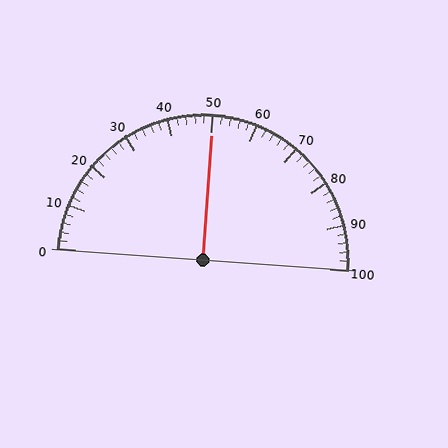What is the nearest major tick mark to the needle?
The nearest major tick mark is 50.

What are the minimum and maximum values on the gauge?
The gauge ranges from 0 to 100.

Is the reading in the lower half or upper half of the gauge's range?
The reading is in the upper half of the range (0 to 100).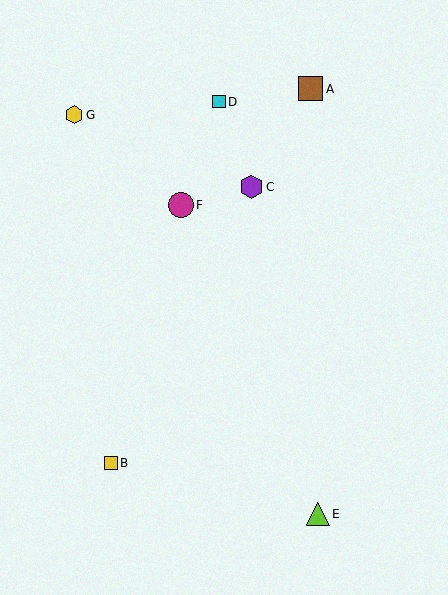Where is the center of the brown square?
The center of the brown square is at (311, 89).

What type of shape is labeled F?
Shape F is a magenta circle.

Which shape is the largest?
The magenta circle (labeled F) is the largest.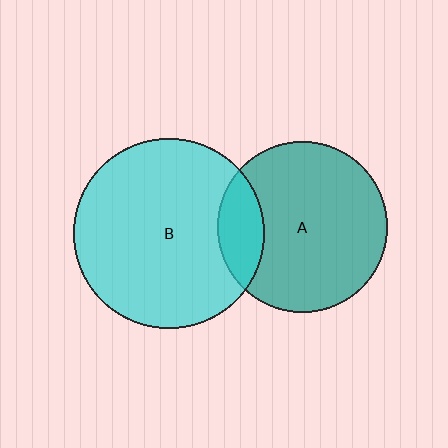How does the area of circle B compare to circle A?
Approximately 1.2 times.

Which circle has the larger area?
Circle B (cyan).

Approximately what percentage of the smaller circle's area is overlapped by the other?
Approximately 15%.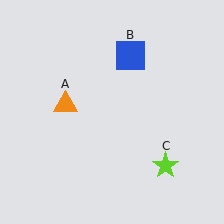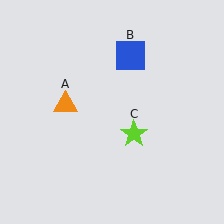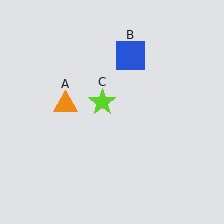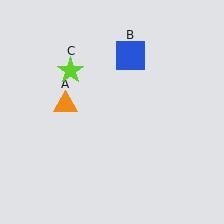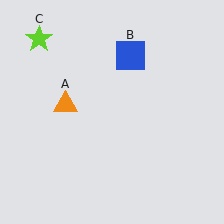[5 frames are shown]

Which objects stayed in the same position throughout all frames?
Orange triangle (object A) and blue square (object B) remained stationary.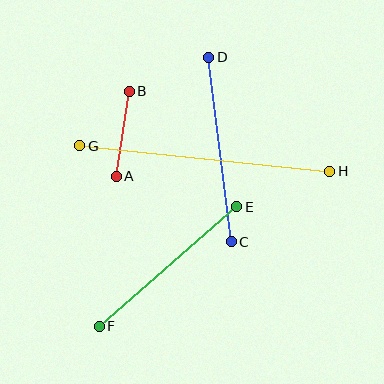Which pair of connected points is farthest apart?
Points G and H are farthest apart.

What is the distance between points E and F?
The distance is approximately 183 pixels.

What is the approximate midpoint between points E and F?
The midpoint is at approximately (168, 267) pixels.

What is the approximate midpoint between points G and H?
The midpoint is at approximately (205, 158) pixels.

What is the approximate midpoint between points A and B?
The midpoint is at approximately (123, 134) pixels.